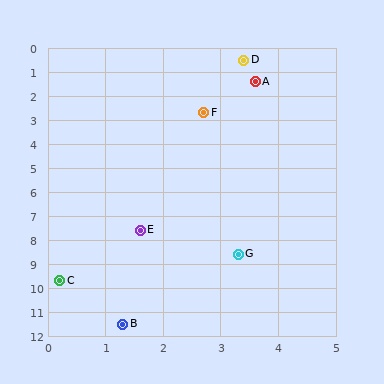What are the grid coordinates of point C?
Point C is at approximately (0.2, 9.7).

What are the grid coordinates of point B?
Point B is at approximately (1.3, 11.5).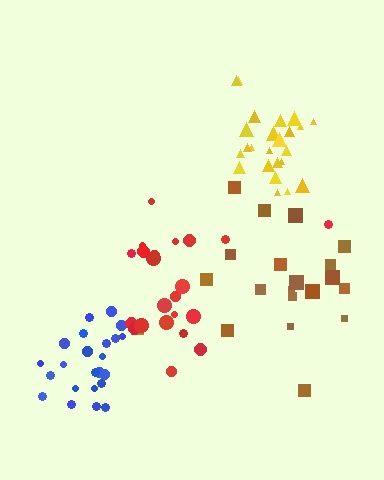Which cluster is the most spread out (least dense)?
Brown.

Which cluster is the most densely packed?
Blue.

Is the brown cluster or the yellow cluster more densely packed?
Yellow.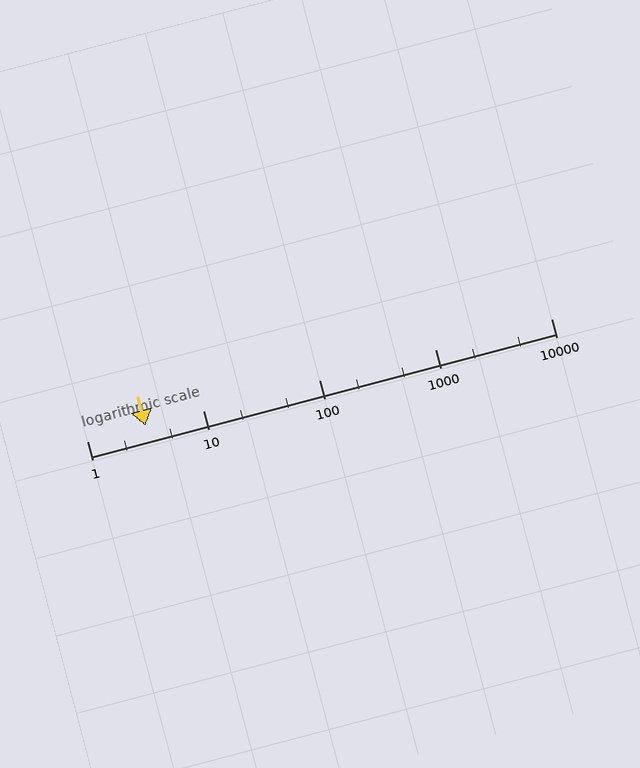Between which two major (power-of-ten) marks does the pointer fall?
The pointer is between 1 and 10.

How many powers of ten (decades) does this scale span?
The scale spans 4 decades, from 1 to 10000.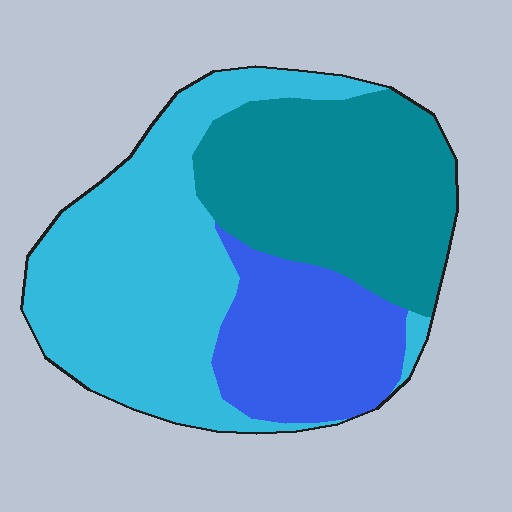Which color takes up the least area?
Blue, at roughly 20%.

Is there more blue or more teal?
Teal.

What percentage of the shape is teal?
Teal covers about 35% of the shape.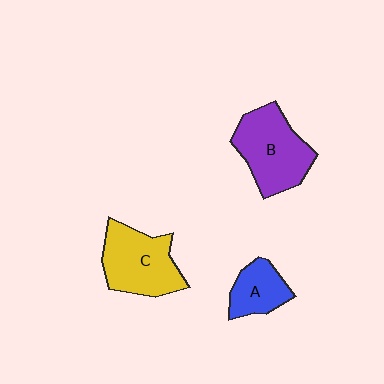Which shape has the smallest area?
Shape A (blue).